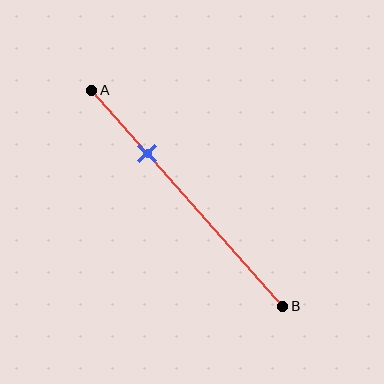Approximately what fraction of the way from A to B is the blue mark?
The blue mark is approximately 30% of the way from A to B.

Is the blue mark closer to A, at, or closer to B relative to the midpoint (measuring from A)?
The blue mark is closer to point A than the midpoint of segment AB.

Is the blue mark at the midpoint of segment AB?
No, the mark is at about 30% from A, not at the 50% midpoint.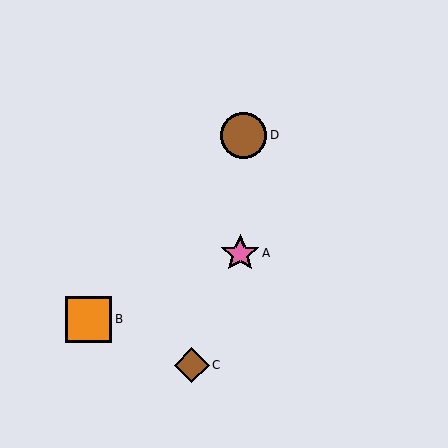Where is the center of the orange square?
The center of the orange square is at (88, 319).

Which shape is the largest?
The brown circle (labeled D) is the largest.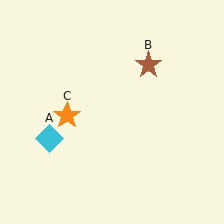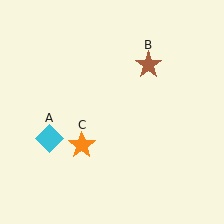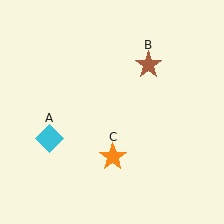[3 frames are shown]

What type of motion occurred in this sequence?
The orange star (object C) rotated counterclockwise around the center of the scene.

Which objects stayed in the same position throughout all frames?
Cyan diamond (object A) and brown star (object B) remained stationary.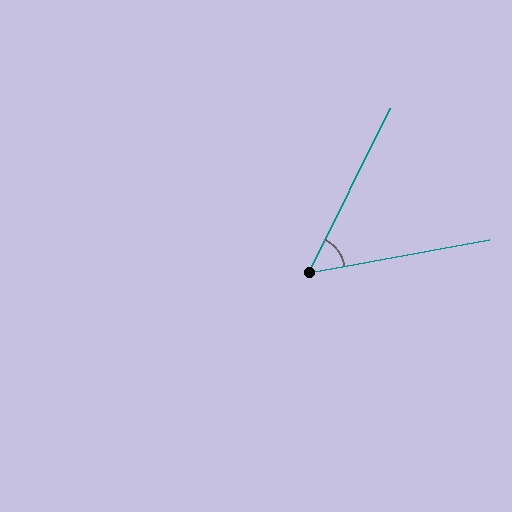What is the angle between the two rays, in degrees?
Approximately 53 degrees.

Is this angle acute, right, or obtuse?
It is acute.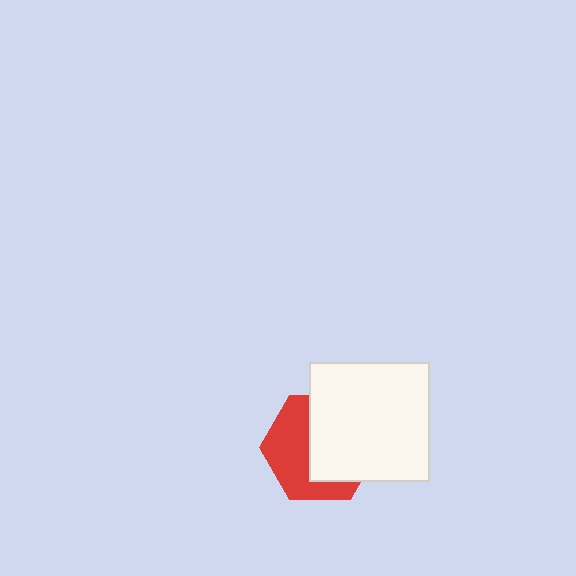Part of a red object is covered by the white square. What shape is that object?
It is a hexagon.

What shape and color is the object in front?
The object in front is a white square.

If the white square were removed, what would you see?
You would see the complete red hexagon.